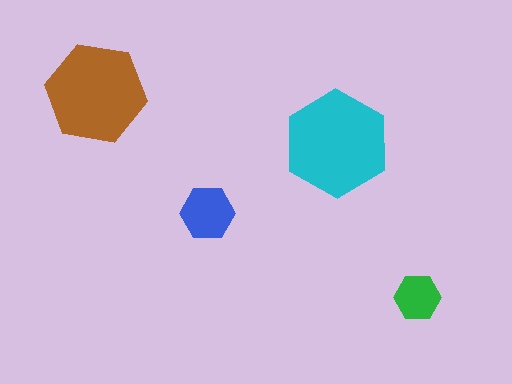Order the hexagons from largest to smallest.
the cyan one, the brown one, the blue one, the green one.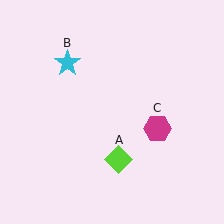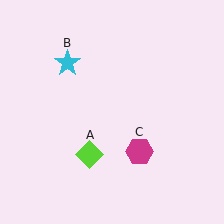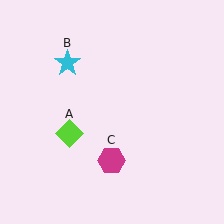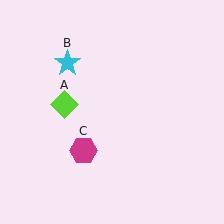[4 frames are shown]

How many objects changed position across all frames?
2 objects changed position: lime diamond (object A), magenta hexagon (object C).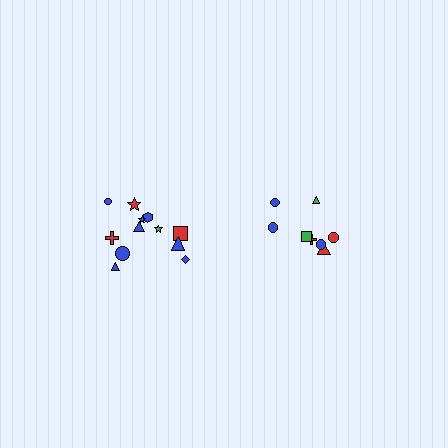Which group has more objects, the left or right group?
The left group.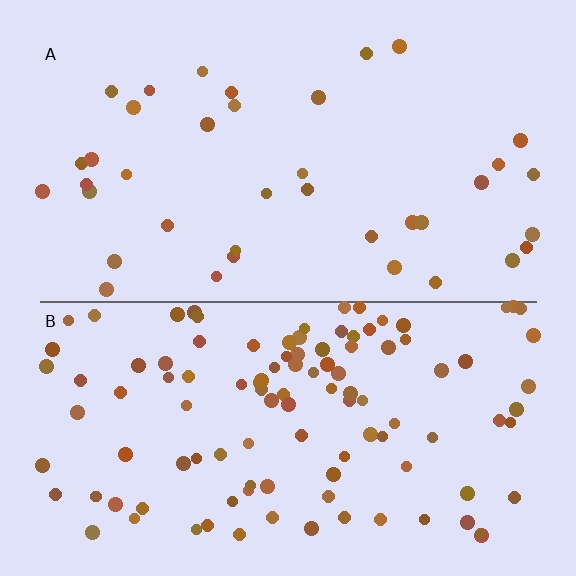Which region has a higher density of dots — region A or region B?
B (the bottom).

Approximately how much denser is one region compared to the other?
Approximately 3.0× — region B over region A.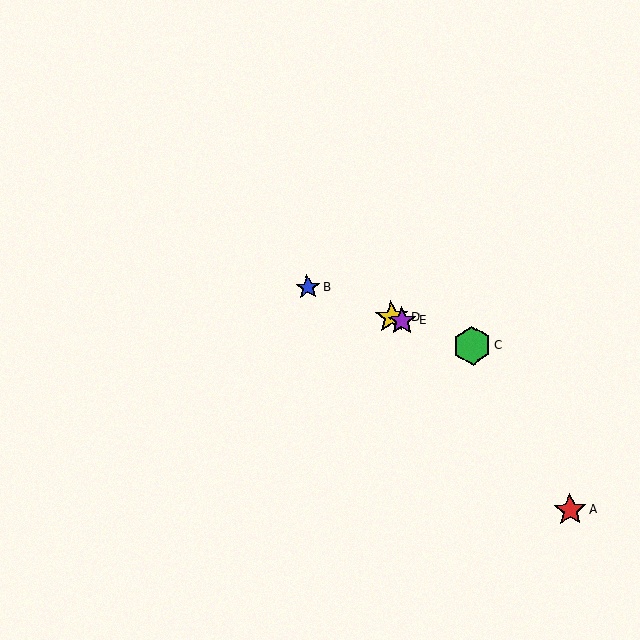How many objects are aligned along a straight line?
4 objects (B, C, D, E) are aligned along a straight line.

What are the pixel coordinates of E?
Object E is at (402, 321).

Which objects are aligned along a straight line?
Objects B, C, D, E are aligned along a straight line.